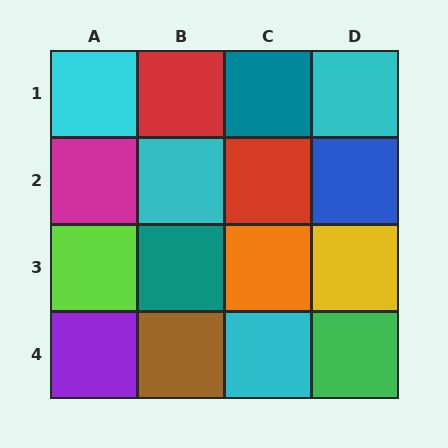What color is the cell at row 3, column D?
Yellow.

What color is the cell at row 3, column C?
Orange.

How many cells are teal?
2 cells are teal.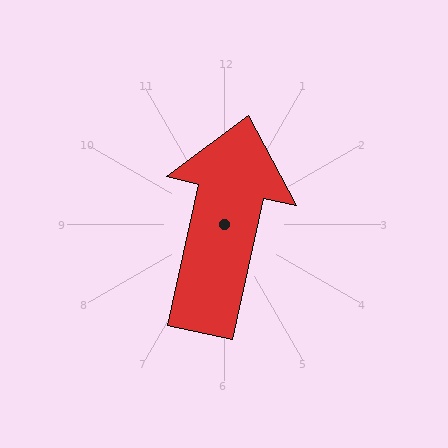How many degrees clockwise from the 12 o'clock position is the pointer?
Approximately 13 degrees.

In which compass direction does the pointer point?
North.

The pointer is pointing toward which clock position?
Roughly 12 o'clock.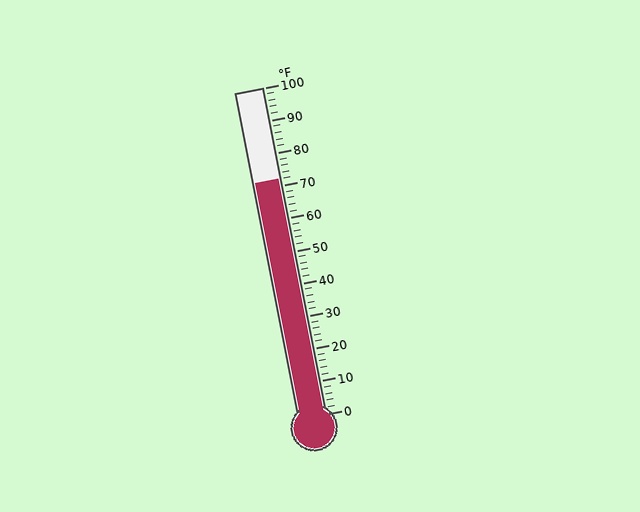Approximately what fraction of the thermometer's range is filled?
The thermometer is filled to approximately 70% of its range.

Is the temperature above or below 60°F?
The temperature is above 60°F.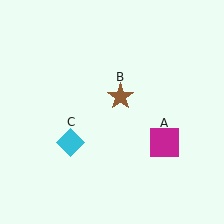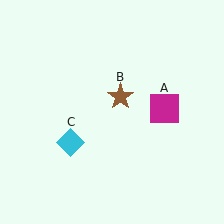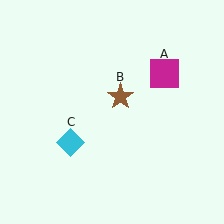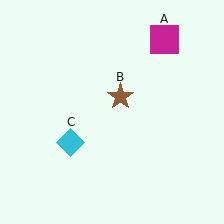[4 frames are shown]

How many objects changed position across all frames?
1 object changed position: magenta square (object A).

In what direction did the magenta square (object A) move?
The magenta square (object A) moved up.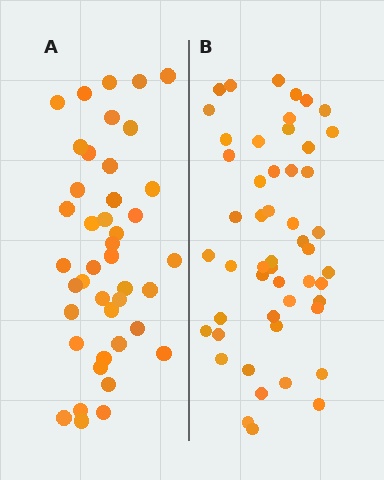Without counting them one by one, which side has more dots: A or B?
Region B (the right region) has more dots.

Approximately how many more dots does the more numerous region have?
Region B has roughly 8 or so more dots than region A.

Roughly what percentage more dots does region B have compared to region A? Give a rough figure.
About 20% more.